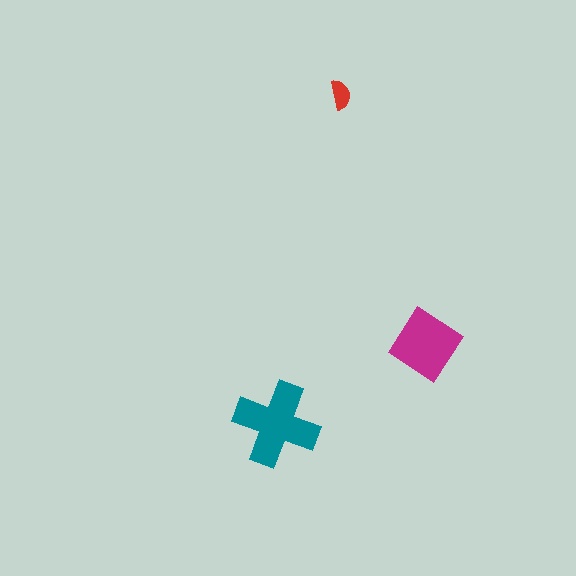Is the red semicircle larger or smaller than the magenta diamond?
Smaller.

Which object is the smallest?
The red semicircle.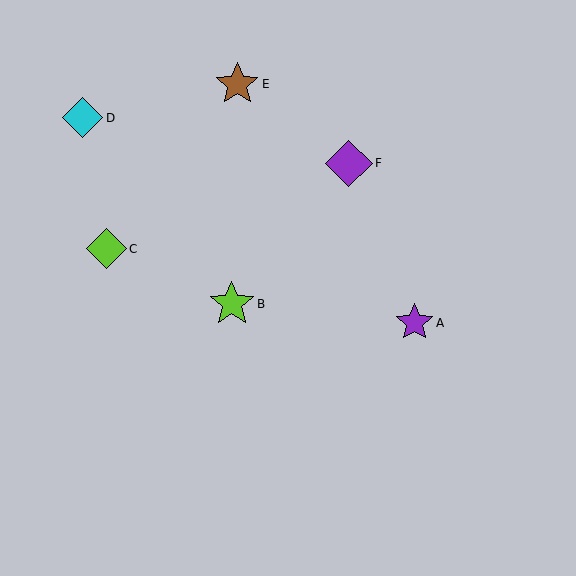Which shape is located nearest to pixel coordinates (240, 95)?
The brown star (labeled E) at (237, 84) is nearest to that location.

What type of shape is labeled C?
Shape C is a lime diamond.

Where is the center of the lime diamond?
The center of the lime diamond is at (106, 249).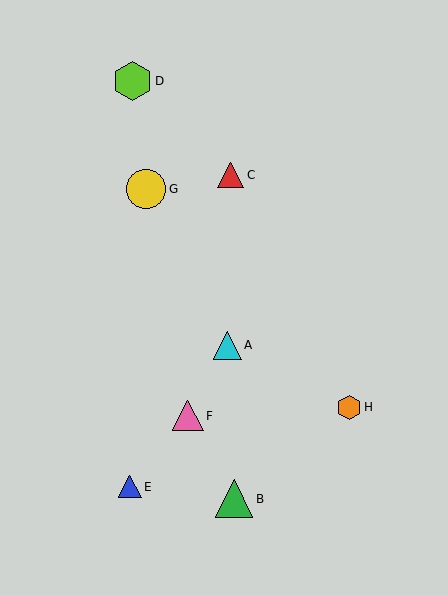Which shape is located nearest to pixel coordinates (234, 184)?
The red triangle (labeled C) at (231, 175) is nearest to that location.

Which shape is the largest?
The yellow circle (labeled G) is the largest.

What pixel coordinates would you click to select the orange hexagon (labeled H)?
Click at (349, 407) to select the orange hexagon H.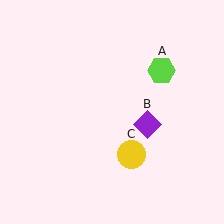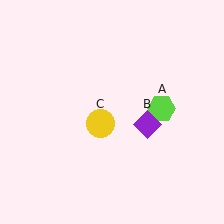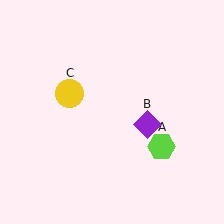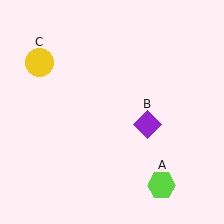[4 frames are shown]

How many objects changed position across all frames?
2 objects changed position: lime hexagon (object A), yellow circle (object C).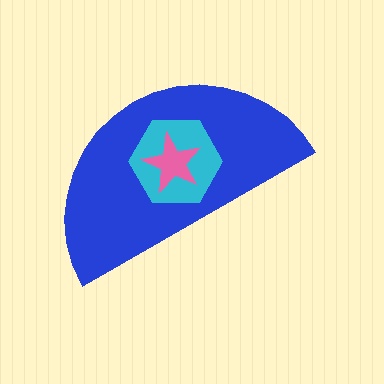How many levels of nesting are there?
3.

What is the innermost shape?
The pink star.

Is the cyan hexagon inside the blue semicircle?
Yes.